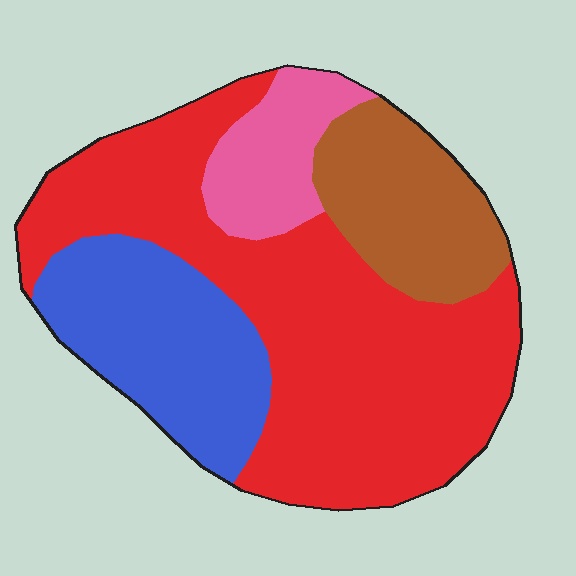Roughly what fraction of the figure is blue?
Blue takes up about one fifth (1/5) of the figure.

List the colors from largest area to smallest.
From largest to smallest: red, blue, brown, pink.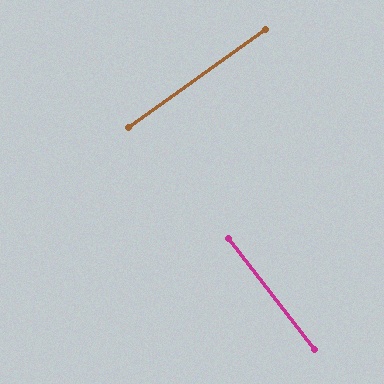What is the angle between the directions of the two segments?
Approximately 88 degrees.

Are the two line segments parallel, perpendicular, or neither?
Perpendicular — they meet at approximately 88°.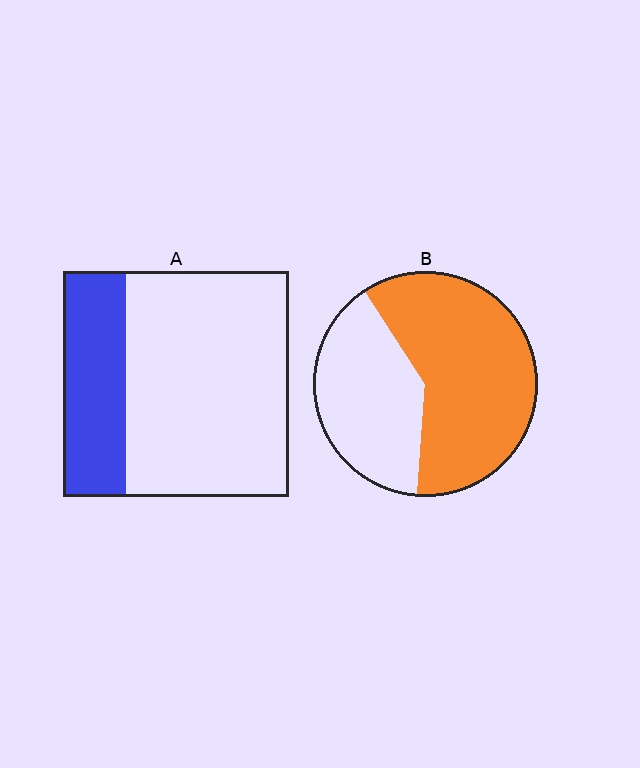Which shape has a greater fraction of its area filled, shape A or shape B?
Shape B.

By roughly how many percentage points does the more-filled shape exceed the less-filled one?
By roughly 35 percentage points (B over A).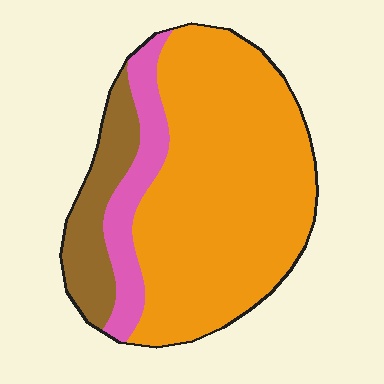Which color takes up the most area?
Orange, at roughly 70%.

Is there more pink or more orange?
Orange.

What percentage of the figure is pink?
Pink covers roughly 15% of the figure.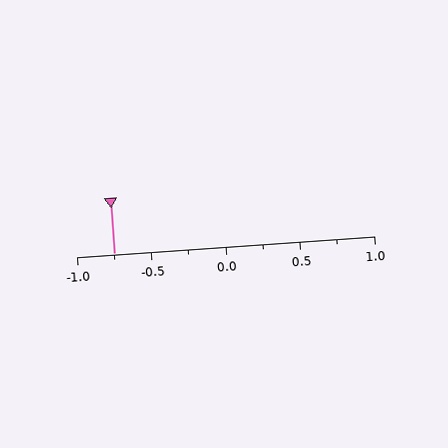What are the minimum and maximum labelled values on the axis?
The axis runs from -1.0 to 1.0.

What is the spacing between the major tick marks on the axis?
The major ticks are spaced 0.5 apart.